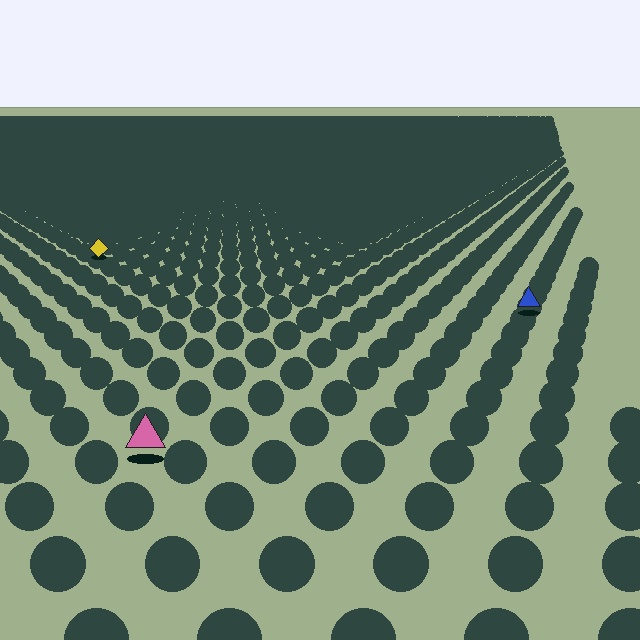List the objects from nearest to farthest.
From nearest to farthest: the pink triangle, the blue triangle, the yellow diamond.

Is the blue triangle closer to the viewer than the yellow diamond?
Yes. The blue triangle is closer — you can tell from the texture gradient: the ground texture is coarser near it.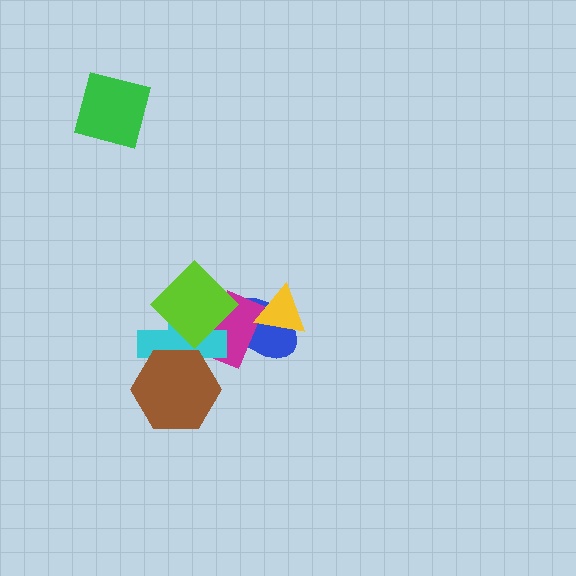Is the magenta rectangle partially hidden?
Yes, it is partially covered by another shape.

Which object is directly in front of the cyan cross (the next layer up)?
The lime diamond is directly in front of the cyan cross.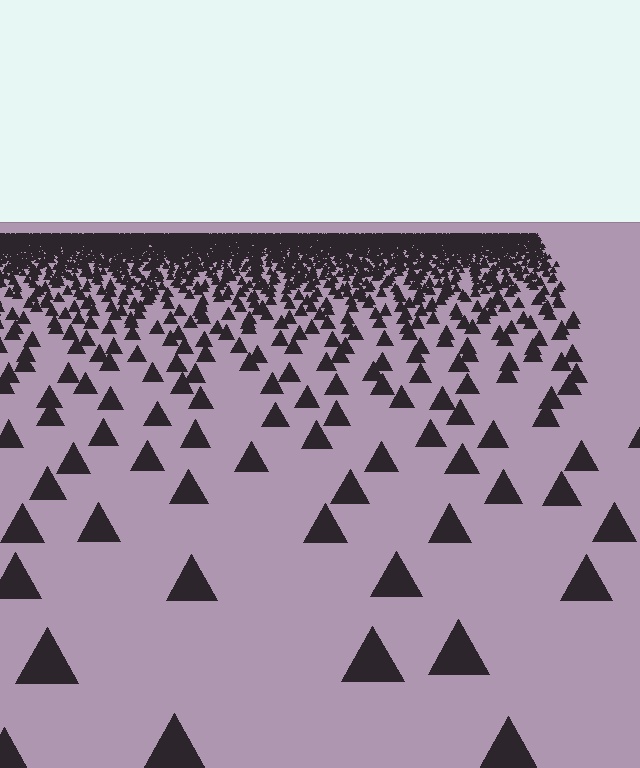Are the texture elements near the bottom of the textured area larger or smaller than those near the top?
Larger. Near the bottom, elements are closer to the viewer and appear at a bigger on-screen size.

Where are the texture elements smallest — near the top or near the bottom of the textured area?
Near the top.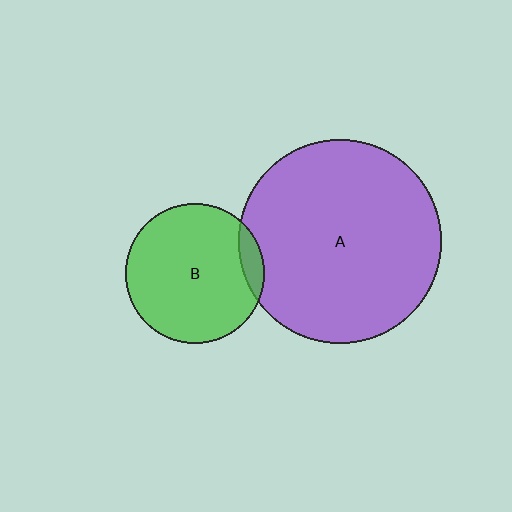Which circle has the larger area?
Circle A (purple).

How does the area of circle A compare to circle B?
Approximately 2.1 times.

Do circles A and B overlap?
Yes.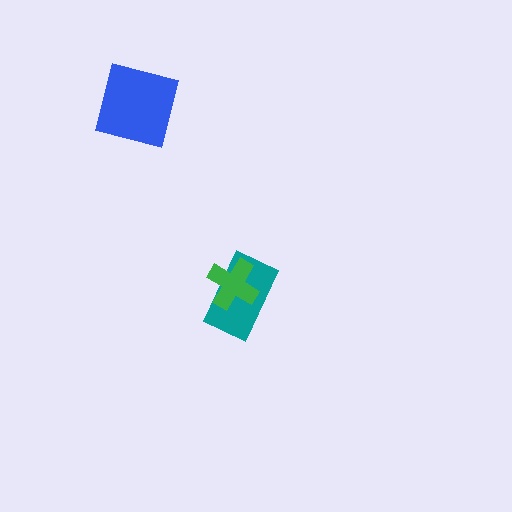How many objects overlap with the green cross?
1 object overlaps with the green cross.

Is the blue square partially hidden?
No, no other shape covers it.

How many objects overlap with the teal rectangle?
1 object overlaps with the teal rectangle.